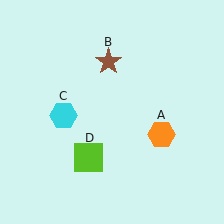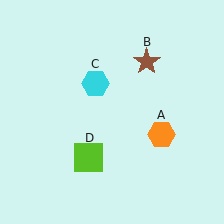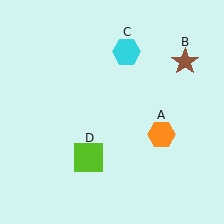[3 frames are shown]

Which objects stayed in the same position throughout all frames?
Orange hexagon (object A) and lime square (object D) remained stationary.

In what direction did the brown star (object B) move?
The brown star (object B) moved right.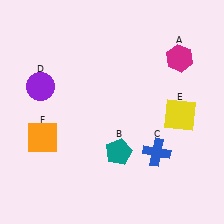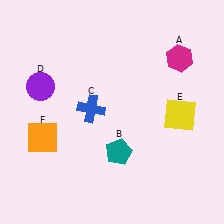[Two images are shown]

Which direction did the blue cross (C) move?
The blue cross (C) moved left.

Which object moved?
The blue cross (C) moved left.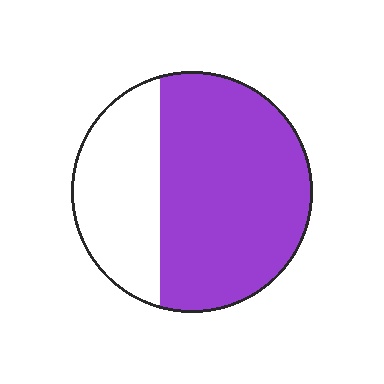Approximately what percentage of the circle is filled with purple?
Approximately 65%.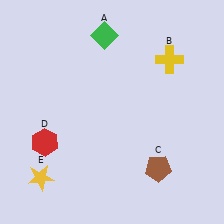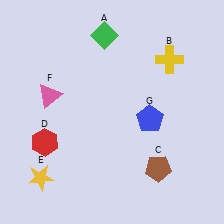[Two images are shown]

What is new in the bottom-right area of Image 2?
A blue pentagon (G) was added in the bottom-right area of Image 2.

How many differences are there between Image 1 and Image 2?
There are 2 differences between the two images.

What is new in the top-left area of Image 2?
A pink triangle (F) was added in the top-left area of Image 2.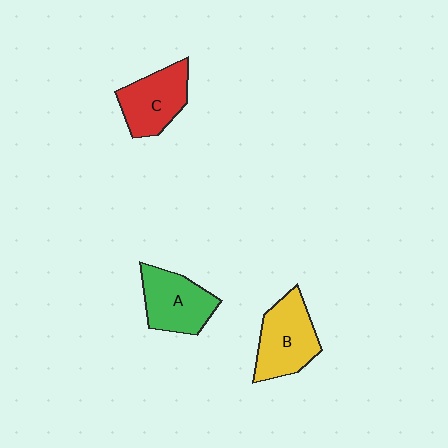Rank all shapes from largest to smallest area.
From largest to smallest: B (yellow), A (green), C (red).